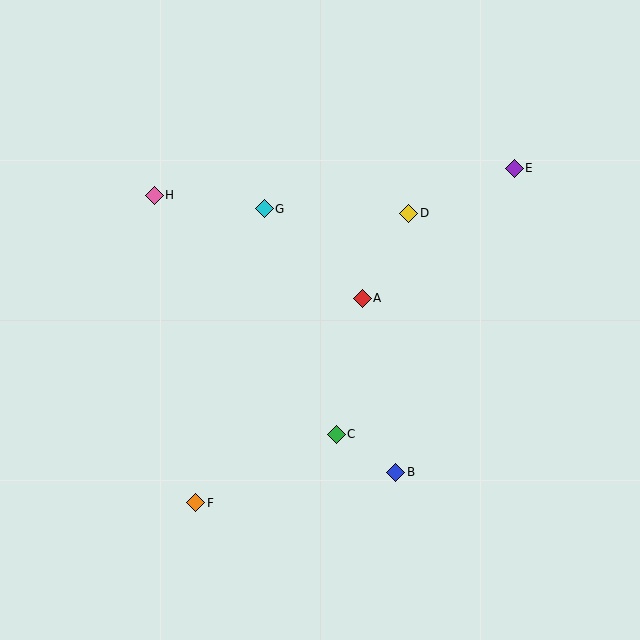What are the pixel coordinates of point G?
Point G is at (264, 209).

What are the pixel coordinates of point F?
Point F is at (196, 503).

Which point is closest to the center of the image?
Point A at (362, 298) is closest to the center.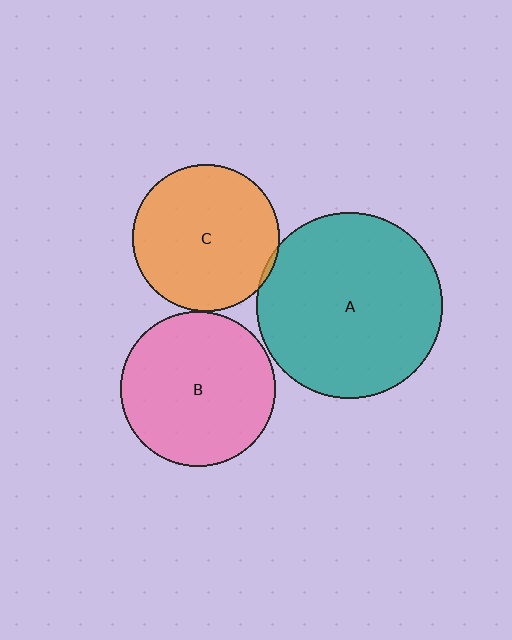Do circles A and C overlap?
Yes.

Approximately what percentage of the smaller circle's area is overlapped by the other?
Approximately 5%.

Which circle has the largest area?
Circle A (teal).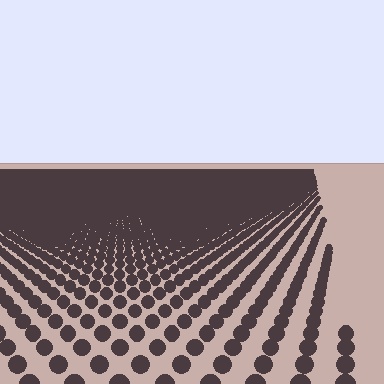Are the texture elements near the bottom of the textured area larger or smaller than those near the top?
Larger. Near the bottom, elements are closer to the viewer and appear at a bigger on-screen size.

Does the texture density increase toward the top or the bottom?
Density increases toward the top.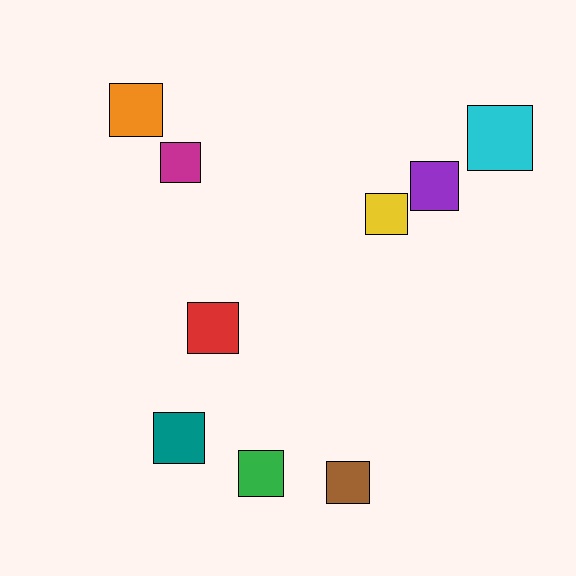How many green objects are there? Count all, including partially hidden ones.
There is 1 green object.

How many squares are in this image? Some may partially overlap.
There are 9 squares.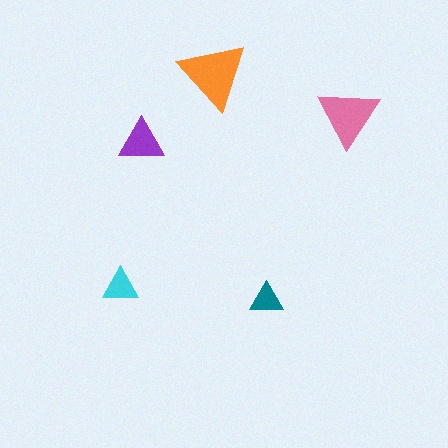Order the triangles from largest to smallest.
the orange one, the pink one, the purple one, the cyan one, the teal one.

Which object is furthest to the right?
The pink triangle is rightmost.